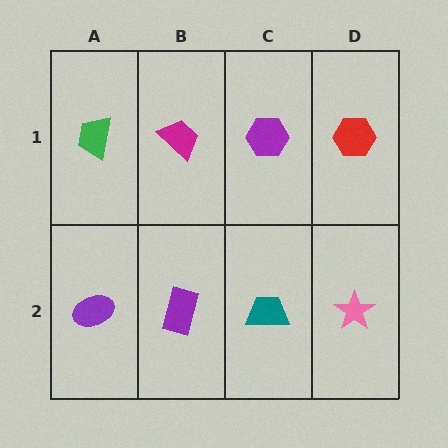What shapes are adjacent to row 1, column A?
A purple ellipse (row 2, column A), a magenta trapezoid (row 1, column B).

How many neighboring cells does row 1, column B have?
3.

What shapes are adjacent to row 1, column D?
A pink star (row 2, column D), a purple hexagon (row 1, column C).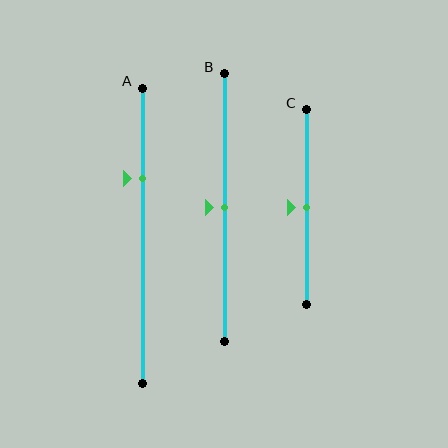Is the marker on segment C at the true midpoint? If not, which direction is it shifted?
Yes, the marker on segment C is at the true midpoint.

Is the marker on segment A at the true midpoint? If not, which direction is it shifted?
No, the marker on segment A is shifted upward by about 20% of the segment length.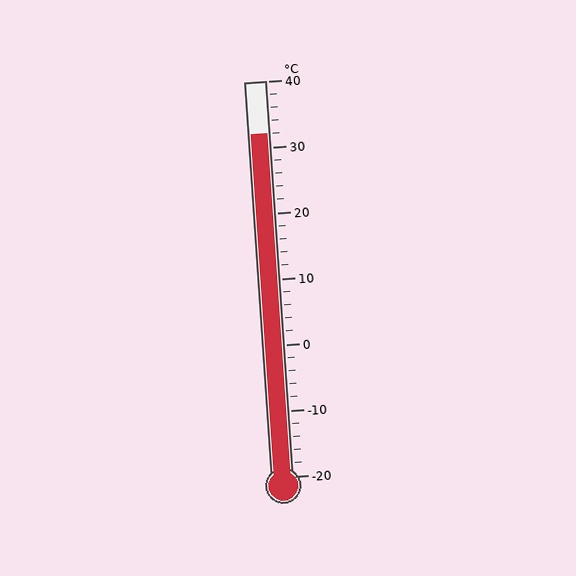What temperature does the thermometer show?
The thermometer shows approximately 32°C.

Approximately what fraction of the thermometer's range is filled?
The thermometer is filled to approximately 85% of its range.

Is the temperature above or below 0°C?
The temperature is above 0°C.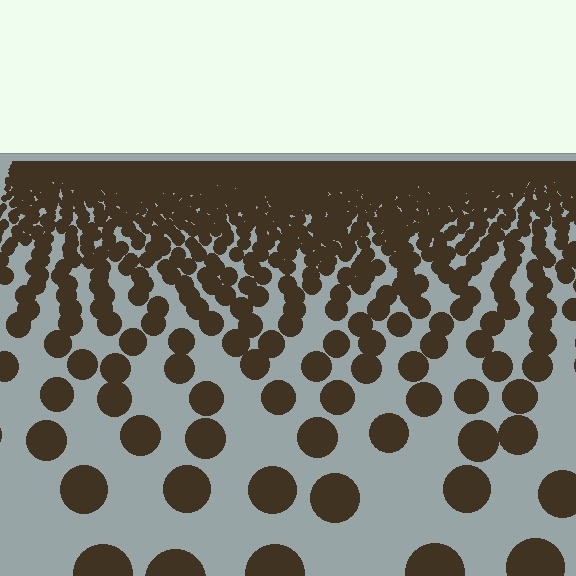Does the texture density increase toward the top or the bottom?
Density increases toward the top.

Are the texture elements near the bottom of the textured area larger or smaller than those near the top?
Larger. Near the bottom, elements are closer to the viewer and appear at a bigger on-screen size.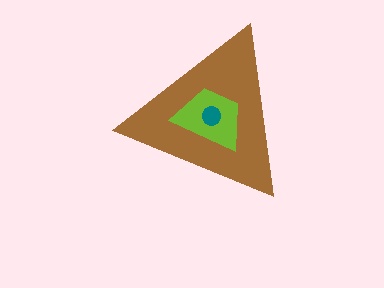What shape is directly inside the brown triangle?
The lime trapezoid.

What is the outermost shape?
The brown triangle.